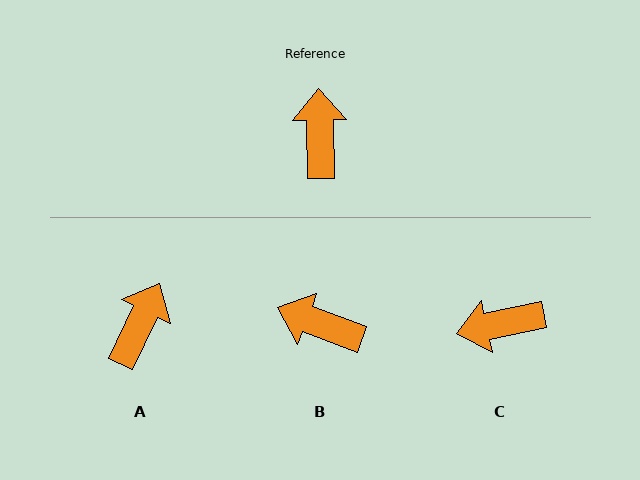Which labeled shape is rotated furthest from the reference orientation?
C, about 100 degrees away.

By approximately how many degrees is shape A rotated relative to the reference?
Approximately 27 degrees clockwise.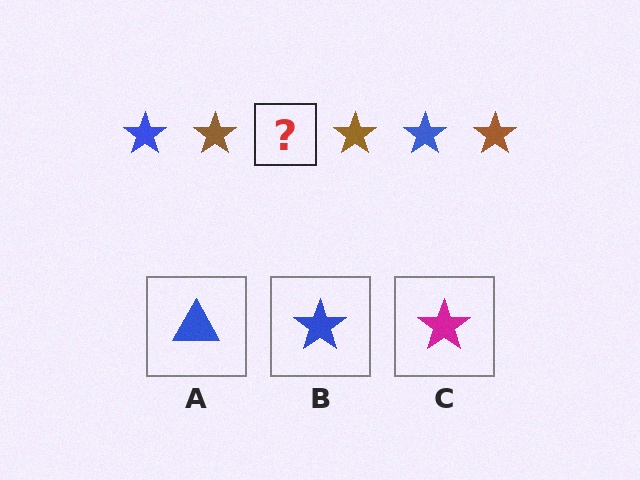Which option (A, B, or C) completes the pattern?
B.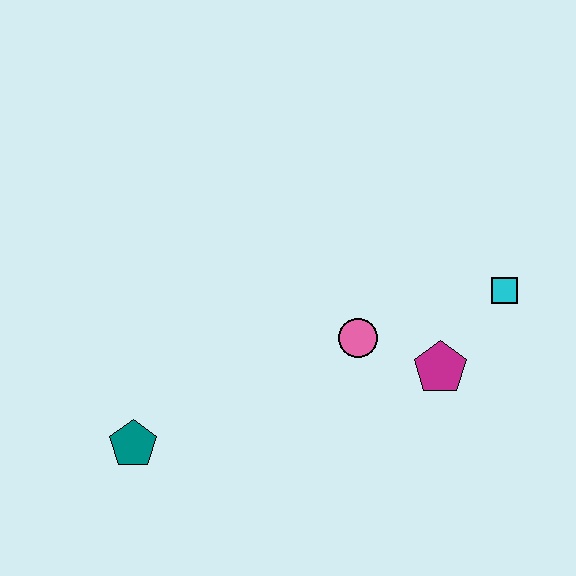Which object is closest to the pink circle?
The magenta pentagon is closest to the pink circle.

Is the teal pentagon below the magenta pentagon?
Yes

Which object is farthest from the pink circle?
The teal pentagon is farthest from the pink circle.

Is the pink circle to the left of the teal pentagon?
No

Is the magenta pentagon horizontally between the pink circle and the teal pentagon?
No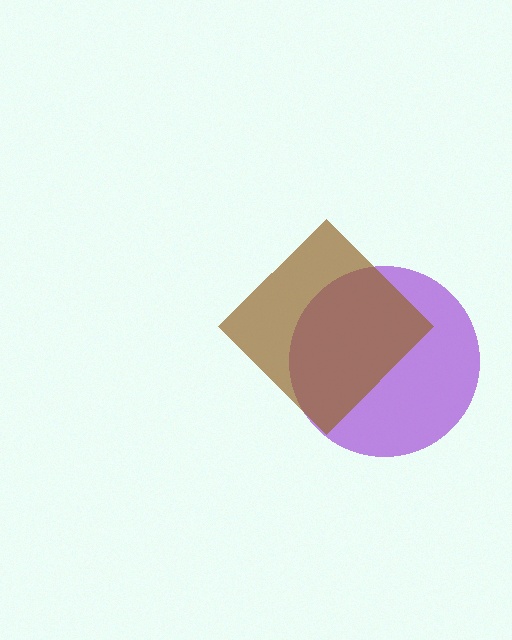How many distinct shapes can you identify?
There are 2 distinct shapes: a purple circle, a brown diamond.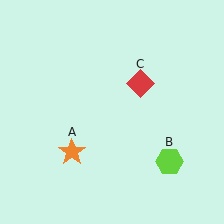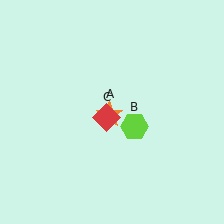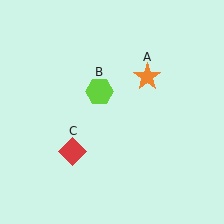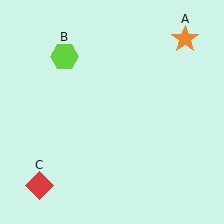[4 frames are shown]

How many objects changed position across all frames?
3 objects changed position: orange star (object A), lime hexagon (object B), red diamond (object C).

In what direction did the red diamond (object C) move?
The red diamond (object C) moved down and to the left.